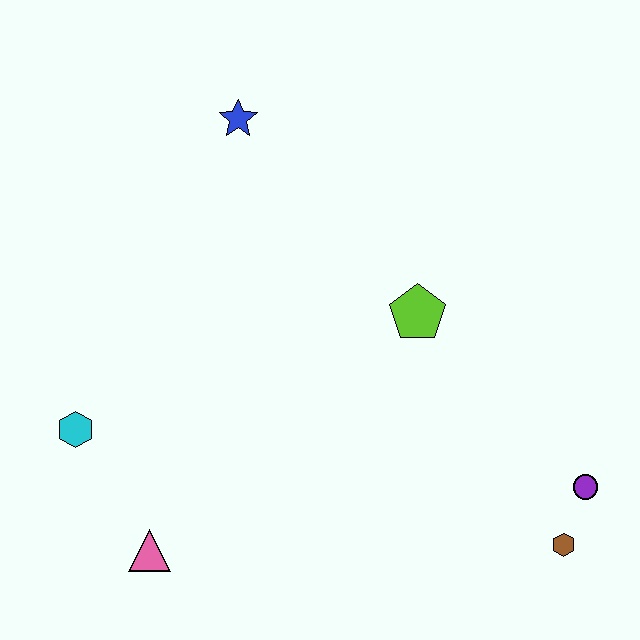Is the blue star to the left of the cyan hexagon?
No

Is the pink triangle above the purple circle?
No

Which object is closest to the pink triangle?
The cyan hexagon is closest to the pink triangle.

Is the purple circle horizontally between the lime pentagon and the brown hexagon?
No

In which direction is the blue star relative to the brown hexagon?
The blue star is above the brown hexagon.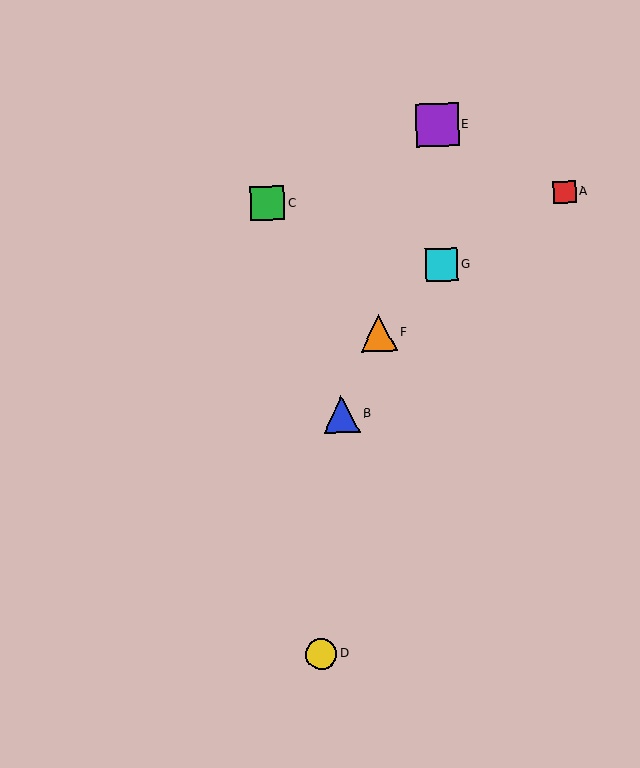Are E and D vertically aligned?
No, E is at x≈437 and D is at x≈321.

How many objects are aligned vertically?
2 objects (E, G) are aligned vertically.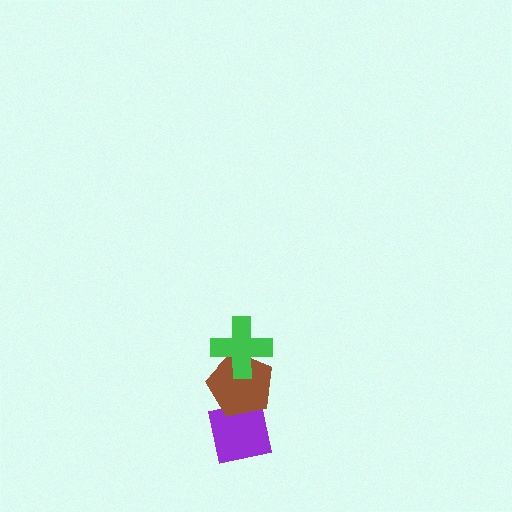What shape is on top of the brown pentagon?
The green cross is on top of the brown pentagon.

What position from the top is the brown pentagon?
The brown pentagon is 2nd from the top.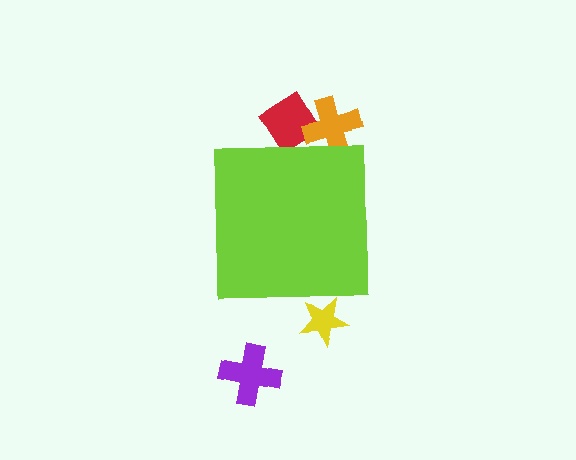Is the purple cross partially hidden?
No, the purple cross is fully visible.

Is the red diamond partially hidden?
Yes, the red diamond is partially hidden behind the lime square.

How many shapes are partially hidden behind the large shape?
3 shapes are partially hidden.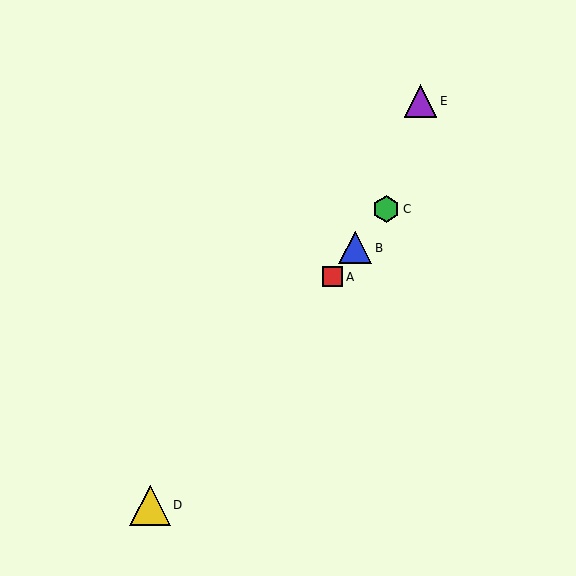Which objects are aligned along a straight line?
Objects A, B, C, D are aligned along a straight line.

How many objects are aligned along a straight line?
4 objects (A, B, C, D) are aligned along a straight line.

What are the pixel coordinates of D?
Object D is at (150, 505).